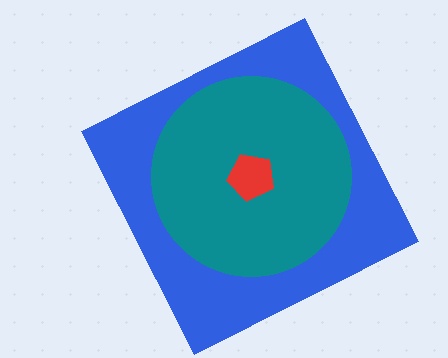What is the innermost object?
The red pentagon.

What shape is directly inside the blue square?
The teal circle.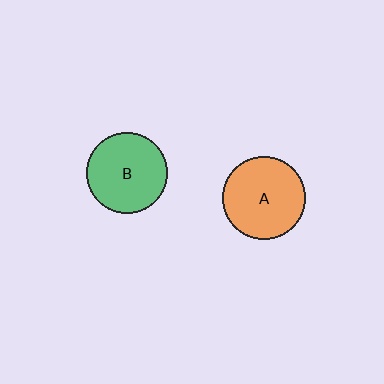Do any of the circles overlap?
No, none of the circles overlap.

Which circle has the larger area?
Circle A (orange).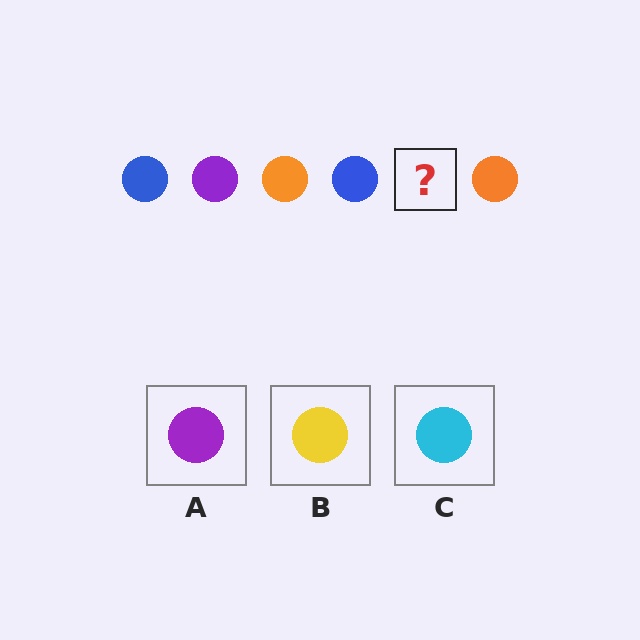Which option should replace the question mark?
Option A.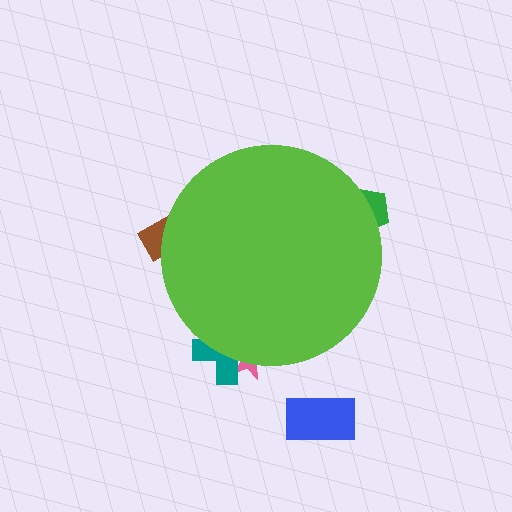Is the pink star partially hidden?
Yes, the pink star is partially hidden behind the lime circle.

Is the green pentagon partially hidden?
Yes, the green pentagon is partially hidden behind the lime circle.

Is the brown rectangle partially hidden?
Yes, the brown rectangle is partially hidden behind the lime circle.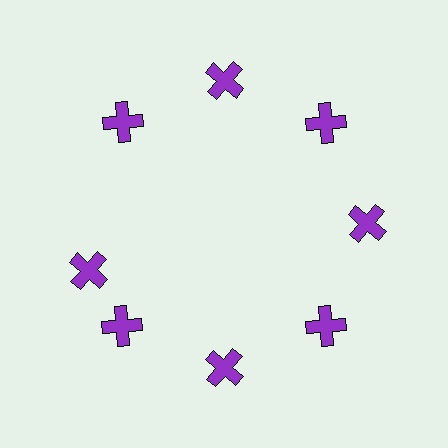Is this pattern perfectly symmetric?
No. The 8 purple crosses are arranged in a ring, but one element near the 9 o'clock position is rotated out of alignment along the ring, breaking the 8-fold rotational symmetry.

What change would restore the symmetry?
The symmetry would be restored by rotating it back into even spacing with its neighbors so that all 8 crosses sit at equal angles and equal distance from the center.